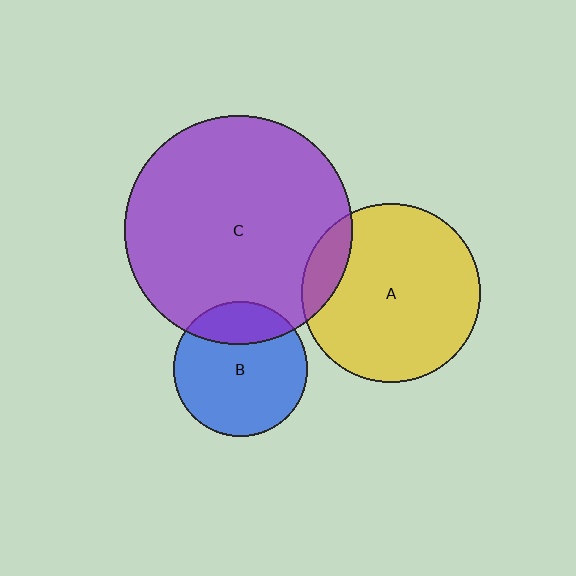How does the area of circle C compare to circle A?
Approximately 1.6 times.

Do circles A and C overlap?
Yes.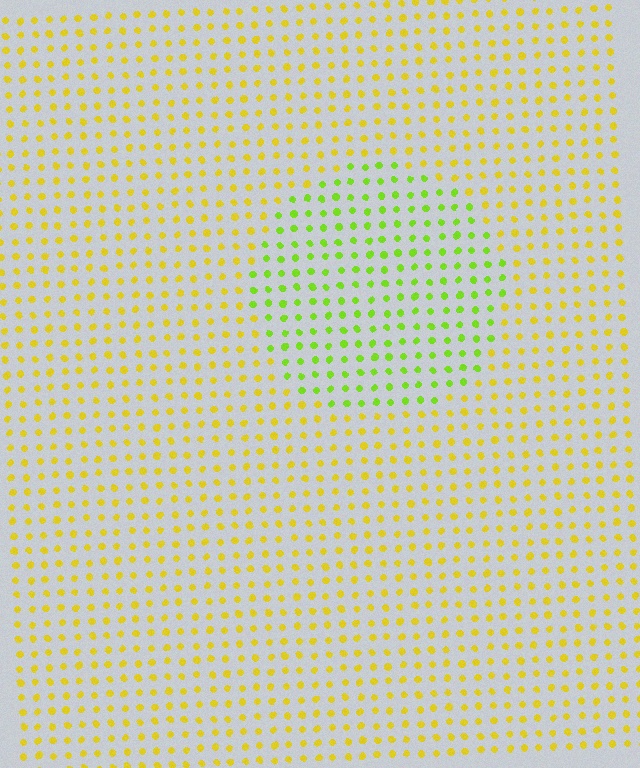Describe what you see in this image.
The image is filled with small yellow elements in a uniform arrangement. A circle-shaped region is visible where the elements are tinted to a slightly different hue, forming a subtle color boundary.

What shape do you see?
I see a circle.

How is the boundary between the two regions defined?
The boundary is defined purely by a slight shift in hue (about 39 degrees). Spacing, size, and orientation are identical on both sides.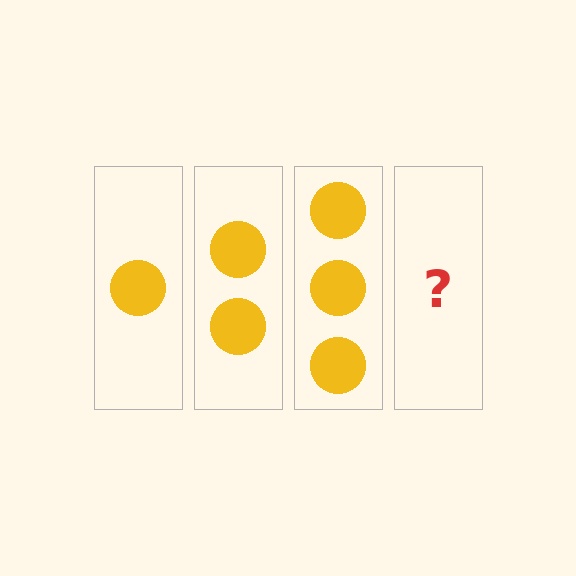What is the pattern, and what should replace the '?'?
The pattern is that each step adds one more circle. The '?' should be 4 circles.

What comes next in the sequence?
The next element should be 4 circles.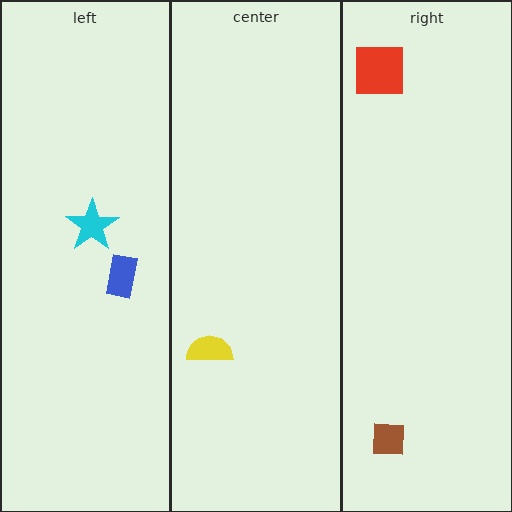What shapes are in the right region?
The brown square, the red square.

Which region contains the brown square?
The right region.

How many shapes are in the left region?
2.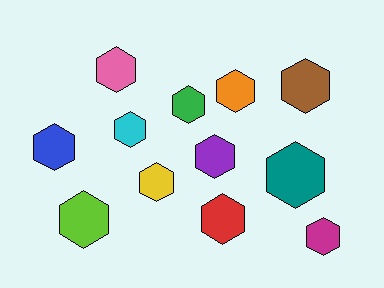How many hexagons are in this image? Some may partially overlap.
There are 12 hexagons.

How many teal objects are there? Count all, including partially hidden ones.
There is 1 teal object.